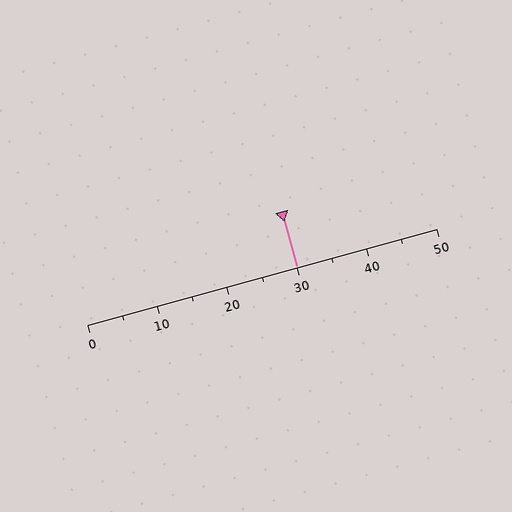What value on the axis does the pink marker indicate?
The marker indicates approximately 30.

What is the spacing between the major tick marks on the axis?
The major ticks are spaced 10 apart.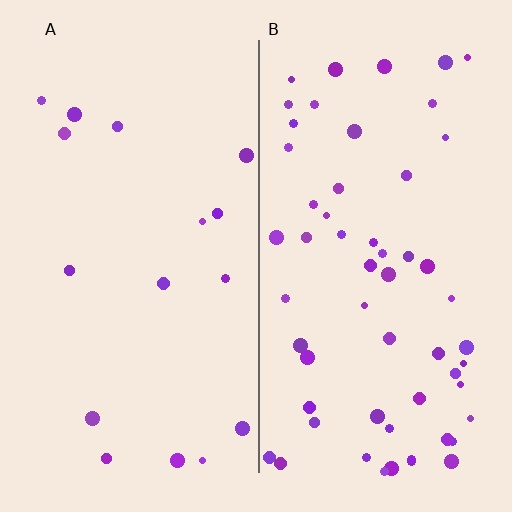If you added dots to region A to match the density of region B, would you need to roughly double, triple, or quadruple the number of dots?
Approximately quadruple.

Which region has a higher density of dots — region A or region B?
B (the right).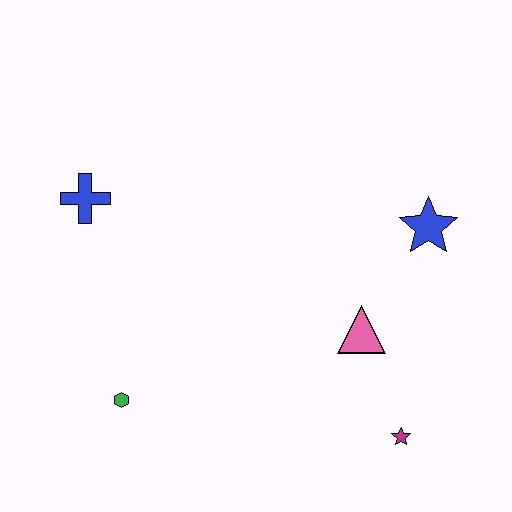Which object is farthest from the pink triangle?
The blue cross is farthest from the pink triangle.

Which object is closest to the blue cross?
The green hexagon is closest to the blue cross.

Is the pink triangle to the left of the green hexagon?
No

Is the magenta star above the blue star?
No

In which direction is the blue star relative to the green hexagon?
The blue star is to the right of the green hexagon.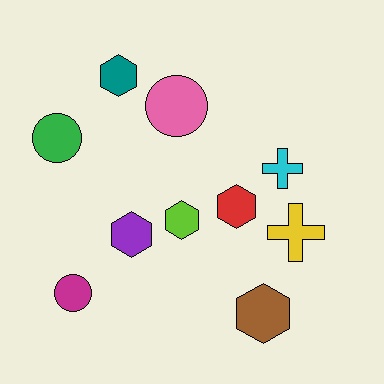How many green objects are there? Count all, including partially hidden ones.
There is 1 green object.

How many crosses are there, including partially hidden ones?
There are 2 crosses.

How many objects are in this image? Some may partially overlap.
There are 10 objects.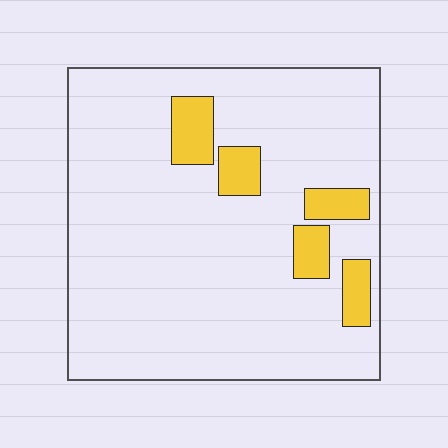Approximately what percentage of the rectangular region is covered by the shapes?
Approximately 10%.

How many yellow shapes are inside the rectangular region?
5.